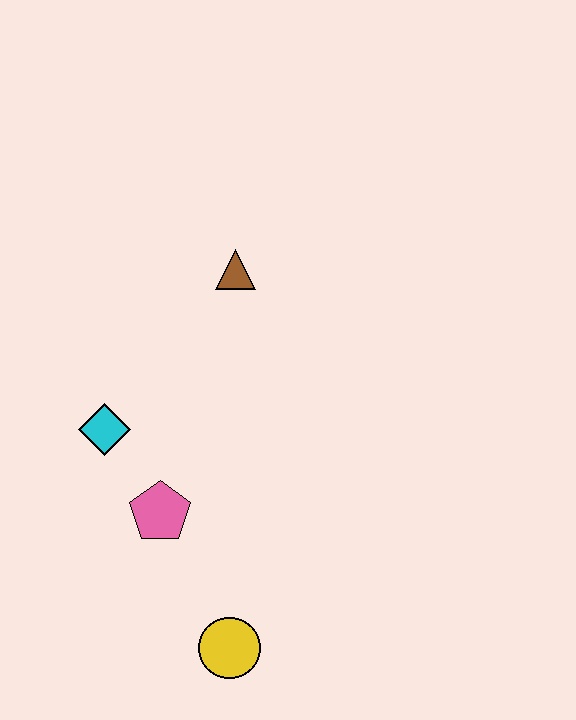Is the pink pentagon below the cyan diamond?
Yes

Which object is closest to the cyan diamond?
The pink pentagon is closest to the cyan diamond.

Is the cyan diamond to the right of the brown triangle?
No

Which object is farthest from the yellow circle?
The brown triangle is farthest from the yellow circle.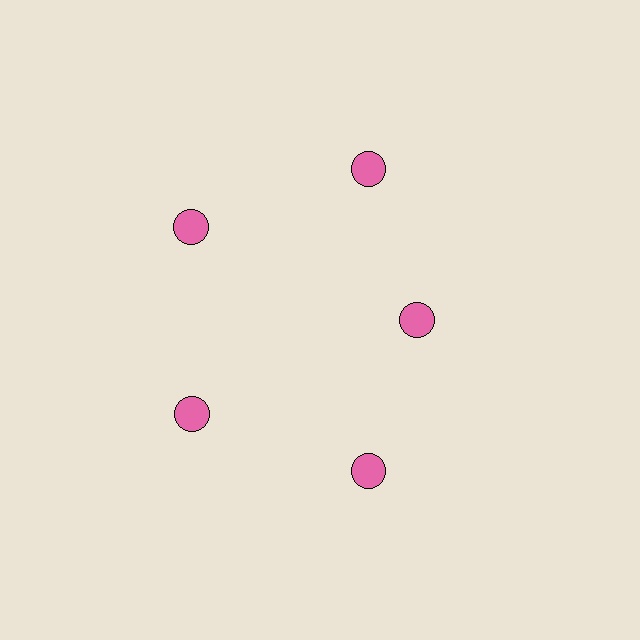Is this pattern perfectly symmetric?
No. The 5 pink circles are arranged in a ring, but one element near the 3 o'clock position is pulled inward toward the center, breaking the 5-fold rotational symmetry.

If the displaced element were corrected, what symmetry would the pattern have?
It would have 5-fold rotational symmetry — the pattern would map onto itself every 72 degrees.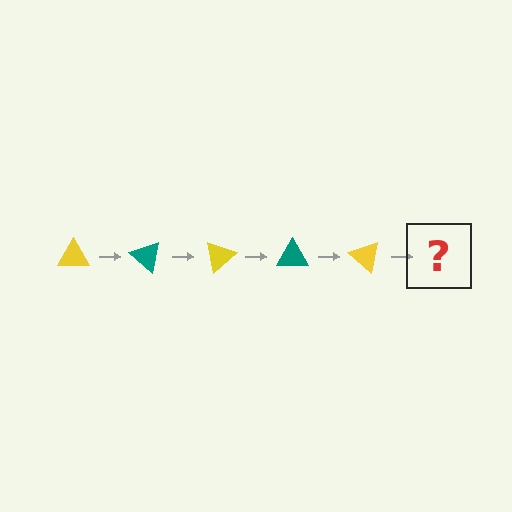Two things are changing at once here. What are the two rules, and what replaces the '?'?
The two rules are that it rotates 40 degrees each step and the color cycles through yellow and teal. The '?' should be a teal triangle, rotated 200 degrees from the start.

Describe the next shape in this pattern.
It should be a teal triangle, rotated 200 degrees from the start.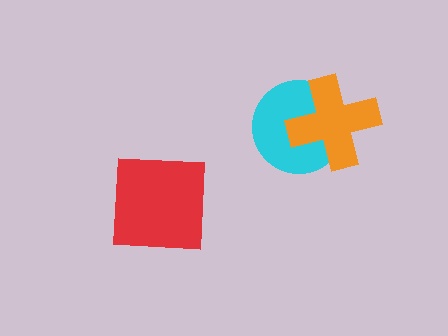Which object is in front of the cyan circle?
The orange cross is in front of the cyan circle.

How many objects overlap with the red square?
0 objects overlap with the red square.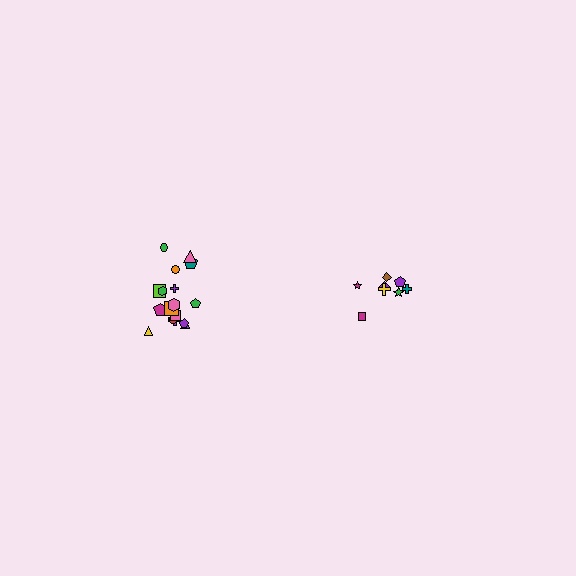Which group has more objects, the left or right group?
The left group.